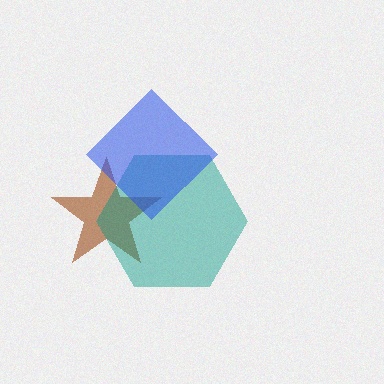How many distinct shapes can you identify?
There are 3 distinct shapes: a brown star, a teal hexagon, a blue diamond.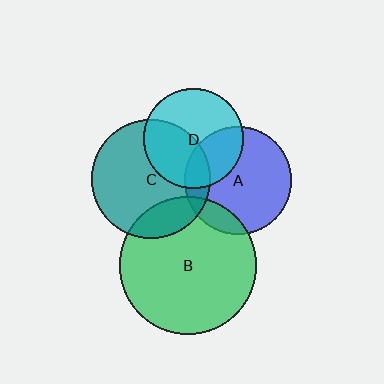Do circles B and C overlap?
Yes.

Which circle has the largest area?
Circle B (green).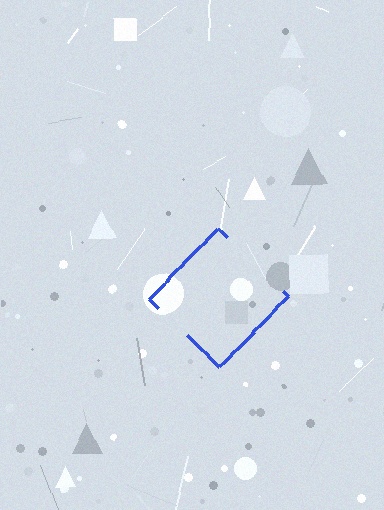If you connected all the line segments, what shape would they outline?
They would outline a diamond.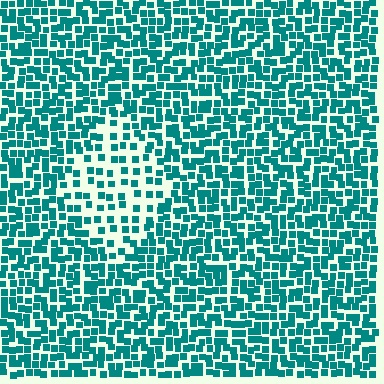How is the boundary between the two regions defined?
The boundary is defined by a change in element density (approximately 2.1x ratio). All elements are the same color, size, and shape.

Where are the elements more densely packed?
The elements are more densely packed outside the diamond boundary.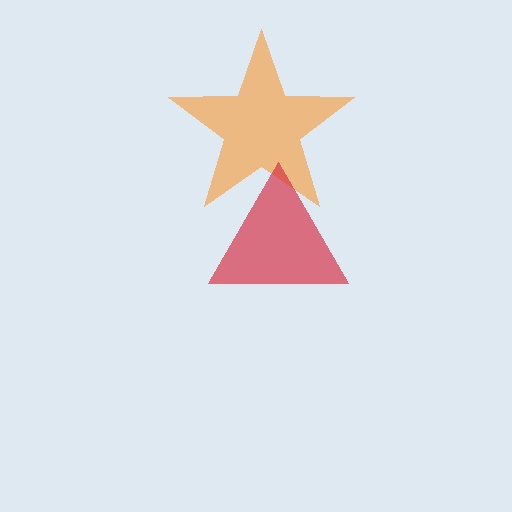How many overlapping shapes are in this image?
There are 2 overlapping shapes in the image.